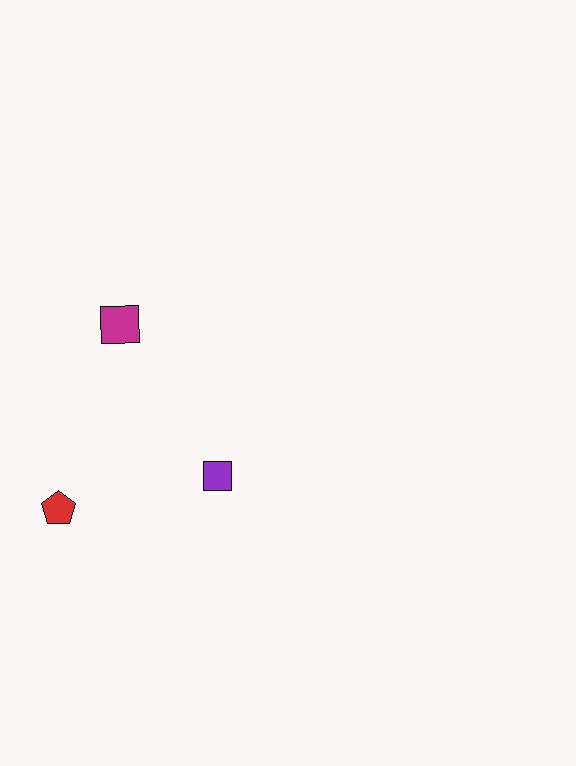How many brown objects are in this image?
There are no brown objects.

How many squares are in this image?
There are 2 squares.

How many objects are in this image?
There are 3 objects.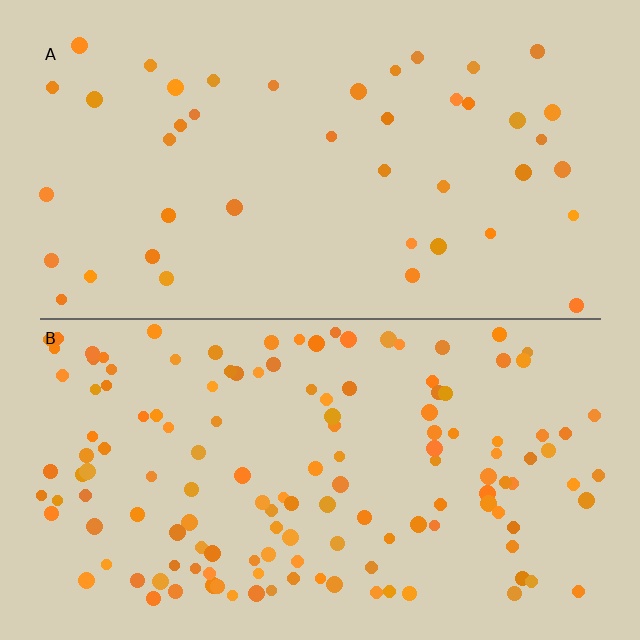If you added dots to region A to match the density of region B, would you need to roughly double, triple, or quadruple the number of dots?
Approximately triple.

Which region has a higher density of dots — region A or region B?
B (the bottom).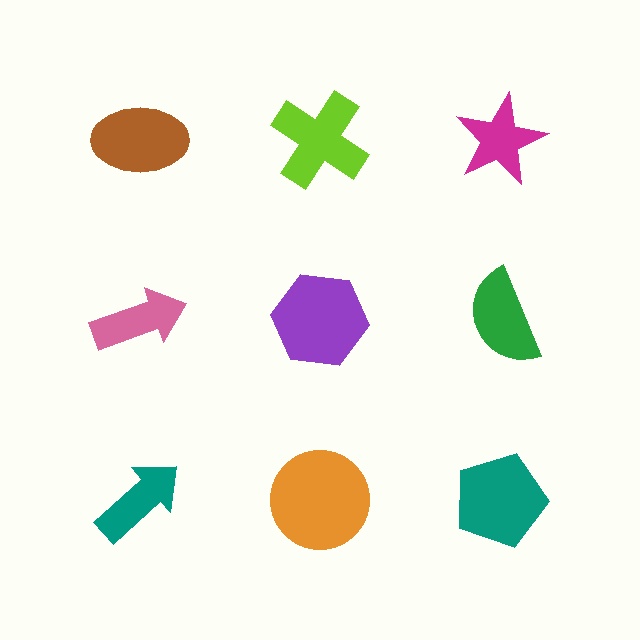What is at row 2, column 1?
A pink arrow.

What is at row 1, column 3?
A magenta star.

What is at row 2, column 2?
A purple hexagon.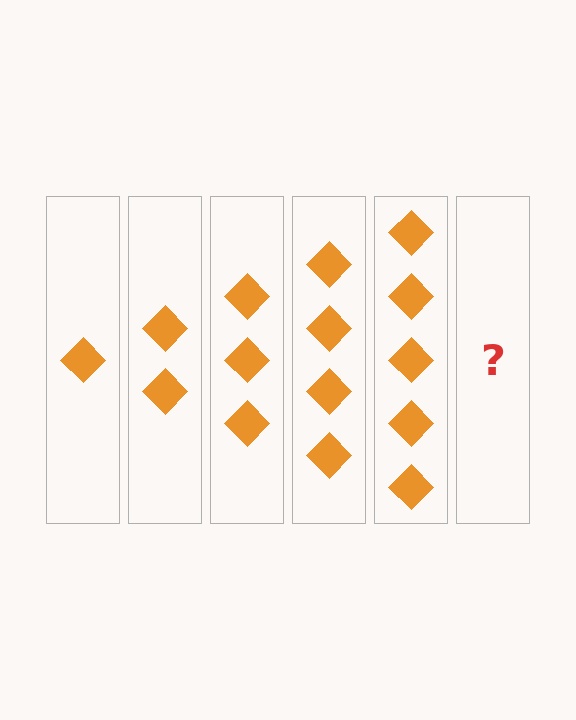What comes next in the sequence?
The next element should be 6 diamonds.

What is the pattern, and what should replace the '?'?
The pattern is that each step adds one more diamond. The '?' should be 6 diamonds.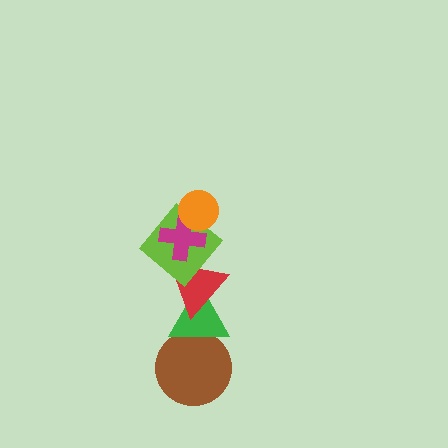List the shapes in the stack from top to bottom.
From top to bottom: the orange circle, the magenta cross, the lime diamond, the red triangle, the green triangle, the brown circle.